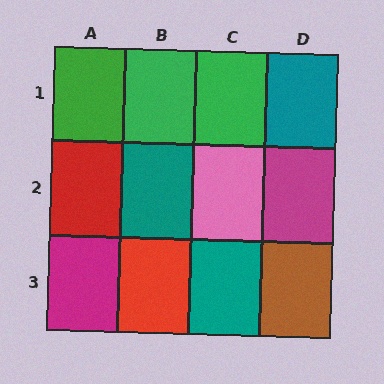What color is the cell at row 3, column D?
Brown.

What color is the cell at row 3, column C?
Teal.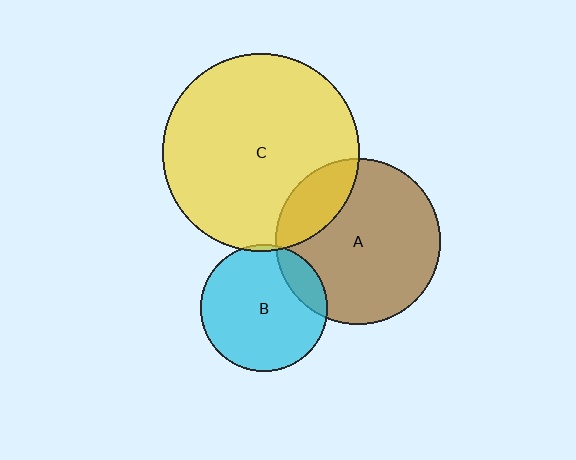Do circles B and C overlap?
Yes.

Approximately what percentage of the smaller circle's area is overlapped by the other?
Approximately 5%.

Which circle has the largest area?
Circle C (yellow).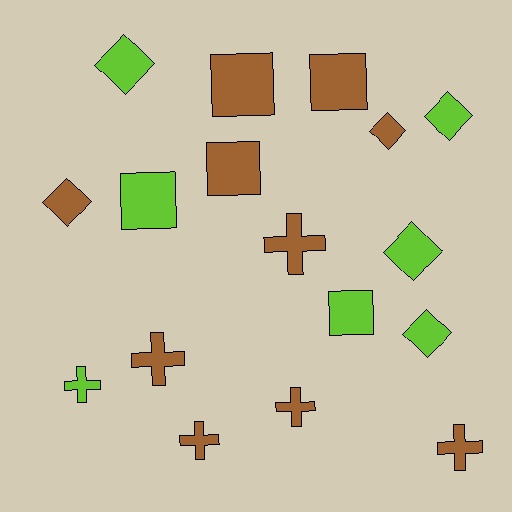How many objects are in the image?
There are 17 objects.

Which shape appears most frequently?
Diamond, with 6 objects.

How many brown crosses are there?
There are 5 brown crosses.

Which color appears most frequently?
Brown, with 10 objects.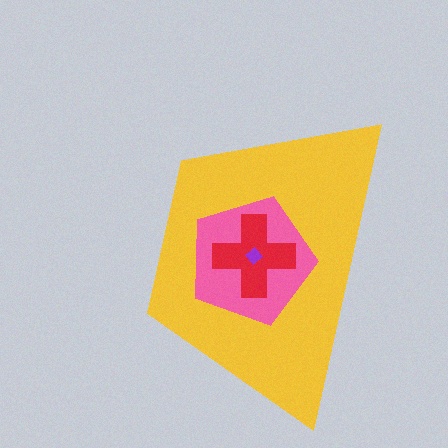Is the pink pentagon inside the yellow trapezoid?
Yes.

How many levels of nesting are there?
4.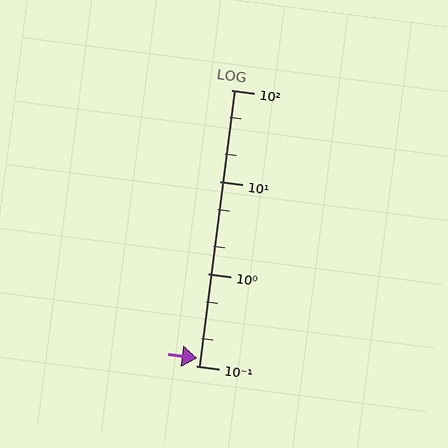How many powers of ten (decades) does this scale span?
The scale spans 3 decades, from 0.1 to 100.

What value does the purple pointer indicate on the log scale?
The pointer indicates approximately 0.12.